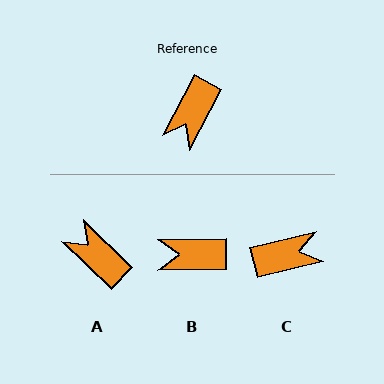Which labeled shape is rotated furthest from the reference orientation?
C, about 133 degrees away.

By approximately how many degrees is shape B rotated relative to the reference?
Approximately 61 degrees clockwise.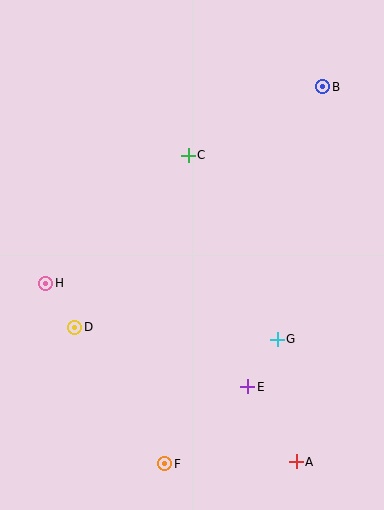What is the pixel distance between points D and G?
The distance between D and G is 203 pixels.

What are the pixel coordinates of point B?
Point B is at (323, 87).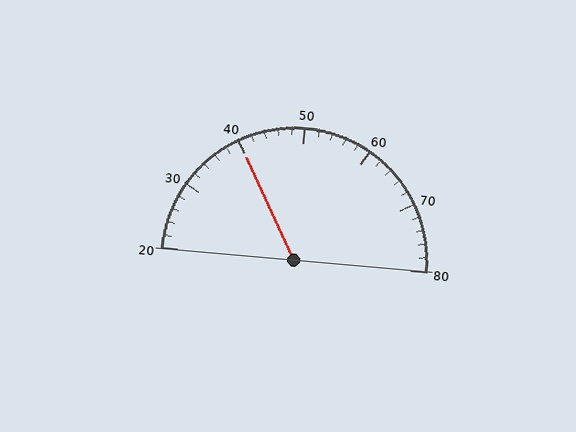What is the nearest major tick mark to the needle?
The nearest major tick mark is 40.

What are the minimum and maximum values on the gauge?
The gauge ranges from 20 to 80.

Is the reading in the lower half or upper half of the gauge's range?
The reading is in the lower half of the range (20 to 80).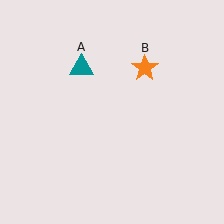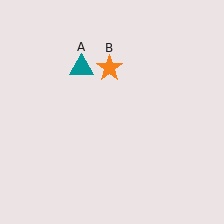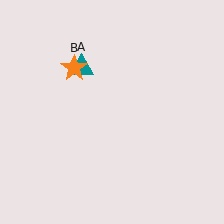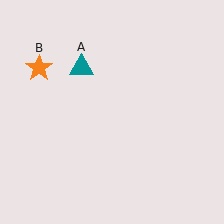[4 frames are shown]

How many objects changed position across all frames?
1 object changed position: orange star (object B).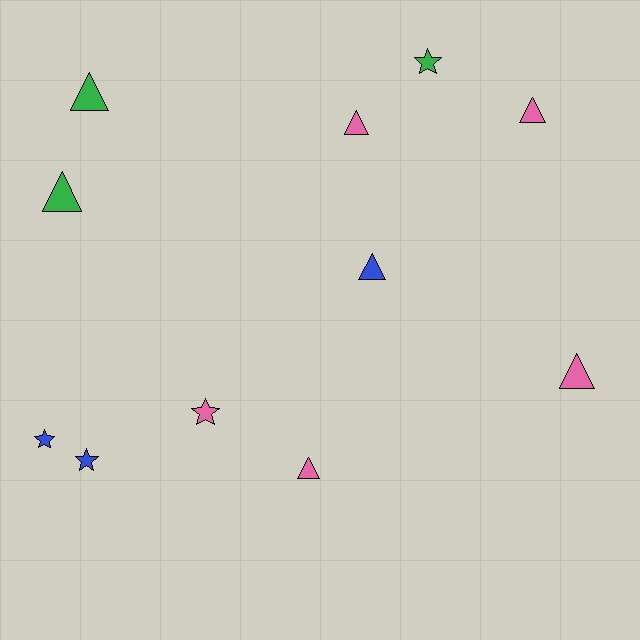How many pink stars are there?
There is 1 pink star.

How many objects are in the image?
There are 11 objects.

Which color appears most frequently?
Pink, with 5 objects.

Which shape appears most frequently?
Triangle, with 7 objects.